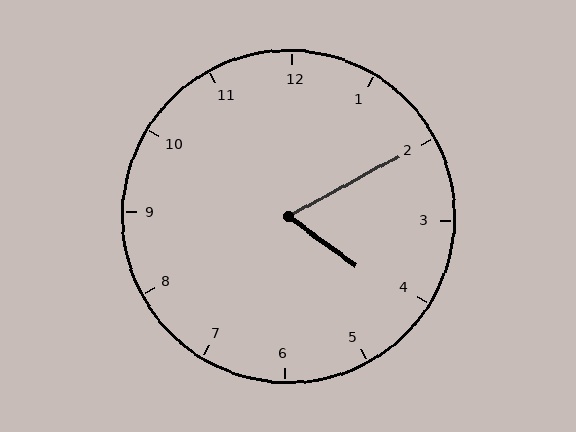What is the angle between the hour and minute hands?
Approximately 65 degrees.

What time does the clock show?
4:10.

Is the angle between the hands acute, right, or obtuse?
It is acute.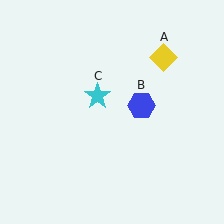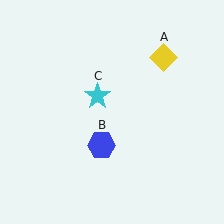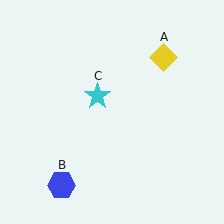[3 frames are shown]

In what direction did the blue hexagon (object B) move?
The blue hexagon (object B) moved down and to the left.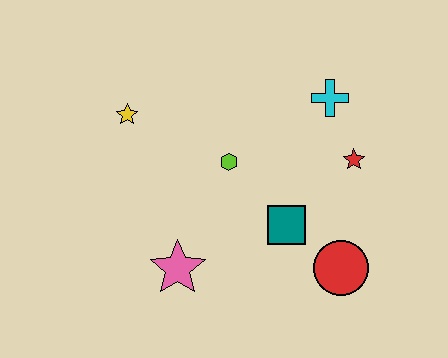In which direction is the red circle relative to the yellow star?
The red circle is to the right of the yellow star.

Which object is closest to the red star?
The cyan cross is closest to the red star.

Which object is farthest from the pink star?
The cyan cross is farthest from the pink star.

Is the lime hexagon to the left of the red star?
Yes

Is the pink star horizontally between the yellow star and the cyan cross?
Yes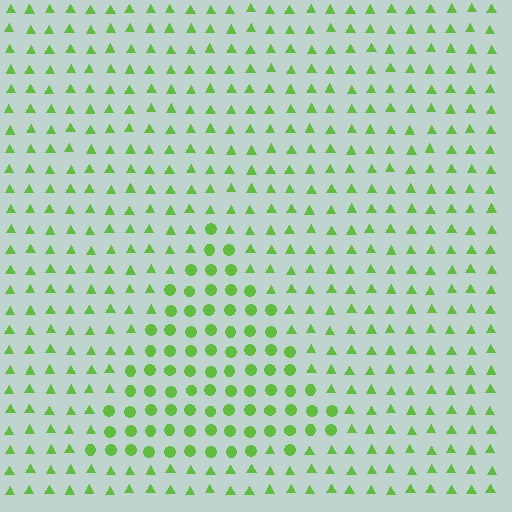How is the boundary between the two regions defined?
The boundary is defined by a change in element shape: circles inside vs. triangles outside. All elements share the same color and spacing.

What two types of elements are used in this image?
The image uses circles inside the triangle region and triangles outside it.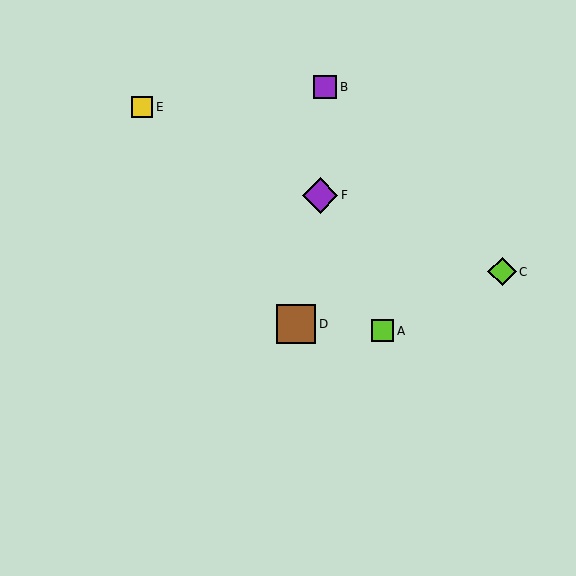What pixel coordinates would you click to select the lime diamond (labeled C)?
Click at (502, 272) to select the lime diamond C.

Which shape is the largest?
The brown square (labeled D) is the largest.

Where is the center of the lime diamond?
The center of the lime diamond is at (502, 272).